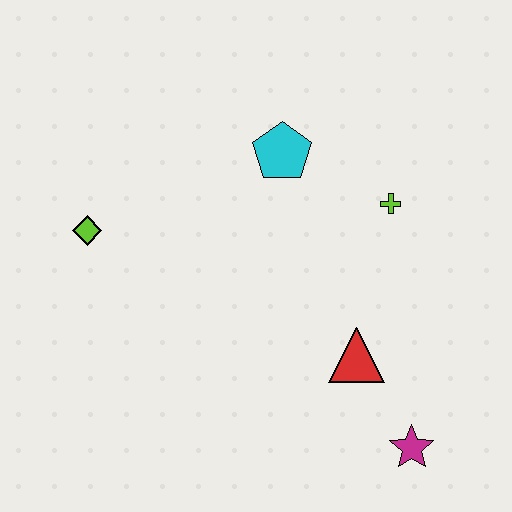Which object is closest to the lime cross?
The cyan pentagon is closest to the lime cross.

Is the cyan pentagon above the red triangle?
Yes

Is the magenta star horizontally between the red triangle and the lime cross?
No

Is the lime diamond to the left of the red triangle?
Yes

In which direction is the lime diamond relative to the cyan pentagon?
The lime diamond is to the left of the cyan pentagon.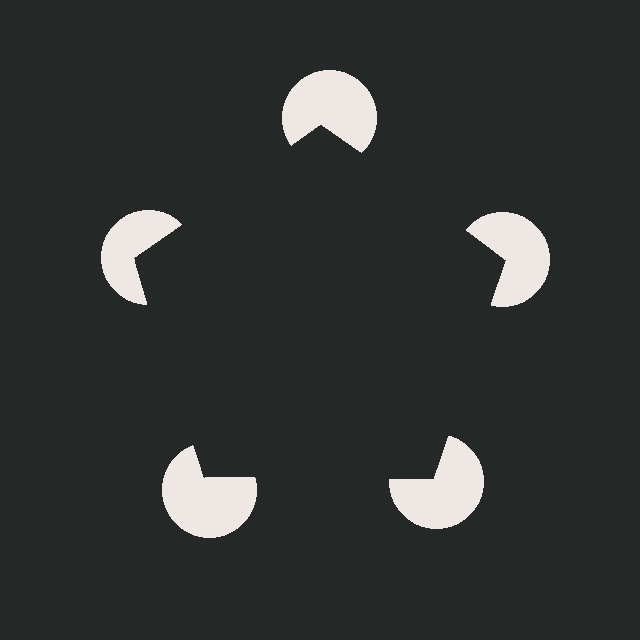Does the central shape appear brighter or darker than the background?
It typically appears slightly darker than the background, even though no actual brightness change is drawn.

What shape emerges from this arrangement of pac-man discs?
An illusory pentagon — its edges are inferred from the aligned wedge cuts in the pac-man discs, not physically drawn.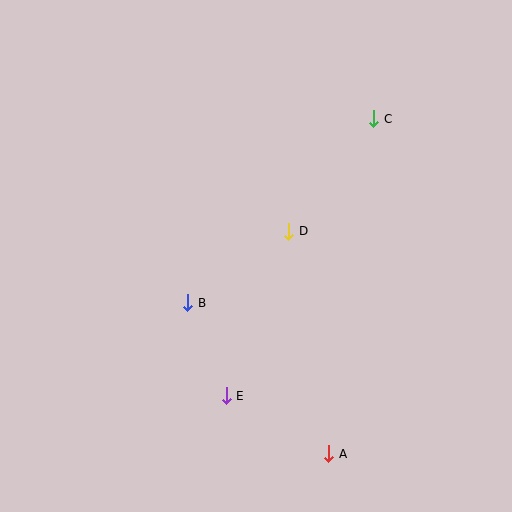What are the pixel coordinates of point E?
Point E is at (226, 396).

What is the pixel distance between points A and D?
The distance between A and D is 226 pixels.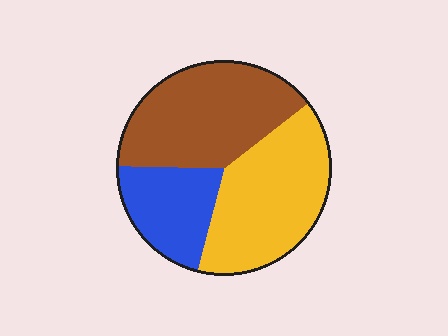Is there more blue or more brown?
Brown.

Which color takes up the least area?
Blue, at roughly 20%.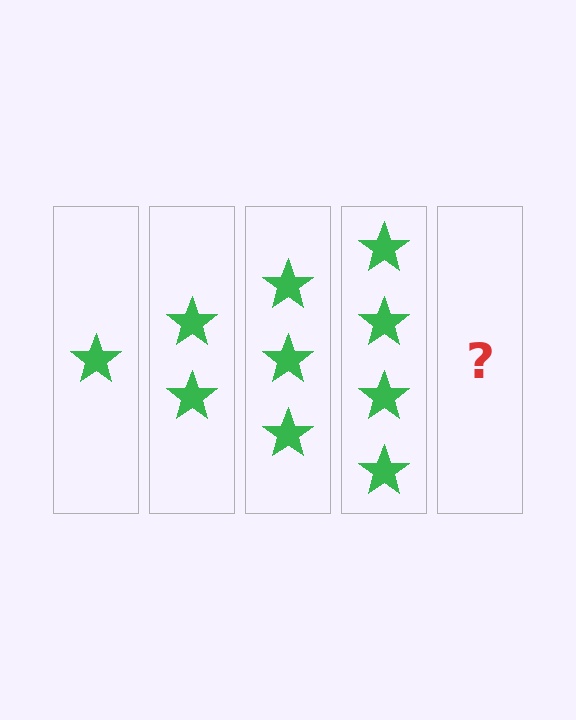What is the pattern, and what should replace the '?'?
The pattern is that each step adds one more star. The '?' should be 5 stars.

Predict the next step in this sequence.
The next step is 5 stars.